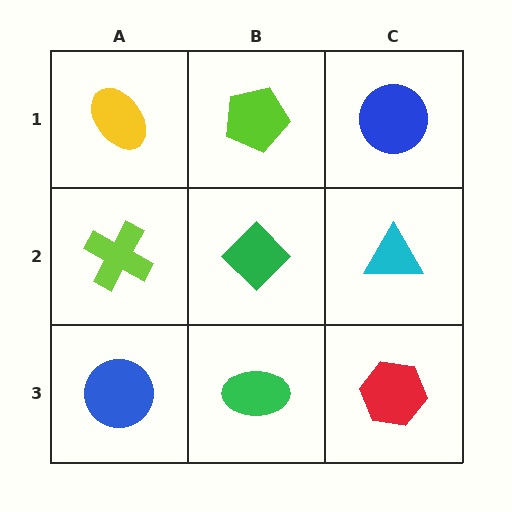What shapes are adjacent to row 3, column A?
A lime cross (row 2, column A), a green ellipse (row 3, column B).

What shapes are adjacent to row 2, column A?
A yellow ellipse (row 1, column A), a blue circle (row 3, column A), a green diamond (row 2, column B).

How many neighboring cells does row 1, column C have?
2.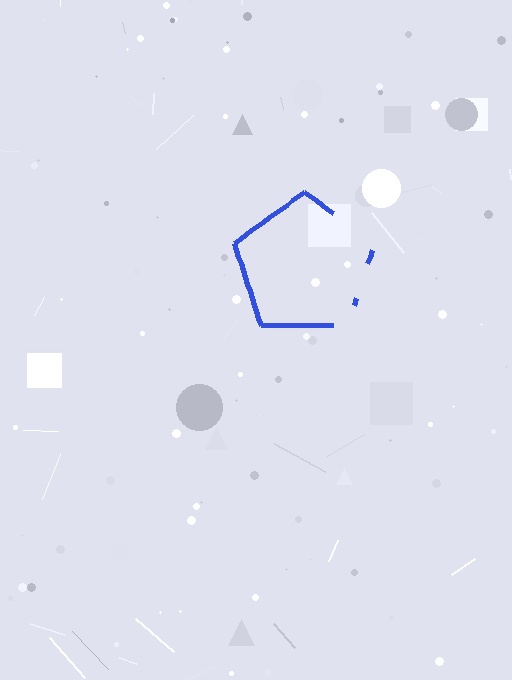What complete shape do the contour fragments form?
The contour fragments form a pentagon.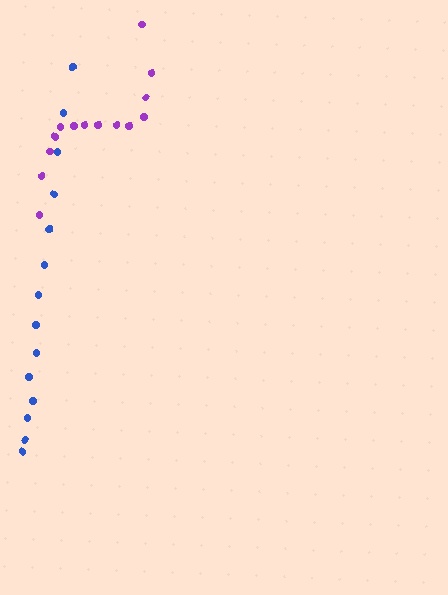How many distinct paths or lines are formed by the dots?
There are 2 distinct paths.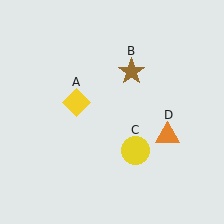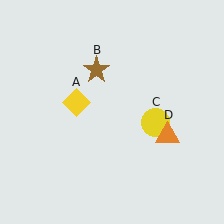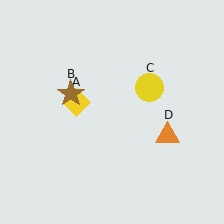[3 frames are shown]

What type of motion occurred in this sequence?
The brown star (object B), yellow circle (object C) rotated counterclockwise around the center of the scene.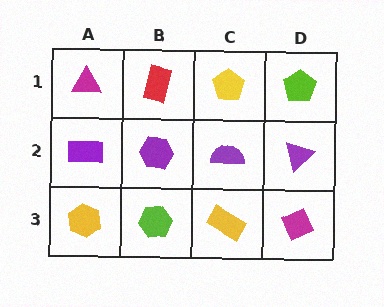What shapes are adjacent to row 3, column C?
A purple semicircle (row 2, column C), a lime hexagon (row 3, column B), a magenta diamond (row 3, column D).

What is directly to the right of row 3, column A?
A lime hexagon.